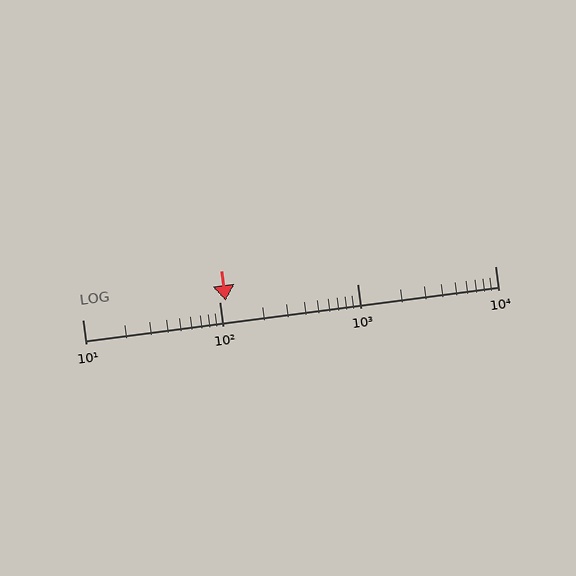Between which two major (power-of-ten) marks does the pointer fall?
The pointer is between 100 and 1000.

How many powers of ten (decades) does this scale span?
The scale spans 3 decades, from 10 to 10000.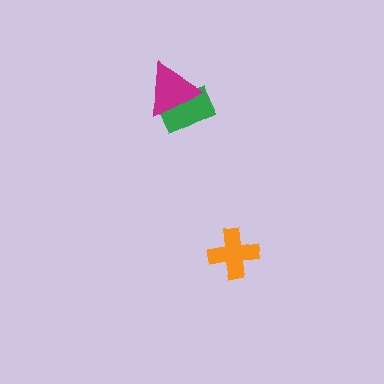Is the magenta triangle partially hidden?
No, no other shape covers it.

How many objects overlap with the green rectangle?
1 object overlaps with the green rectangle.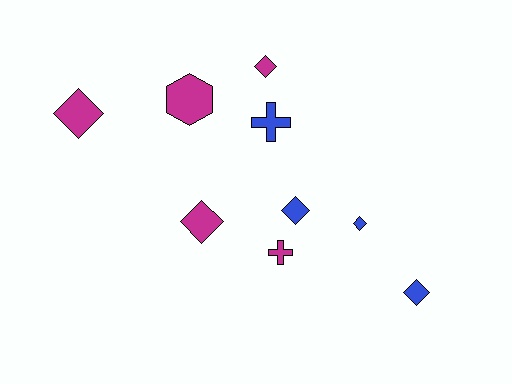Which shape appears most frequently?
Diamond, with 6 objects.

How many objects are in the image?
There are 9 objects.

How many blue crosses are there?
There is 1 blue cross.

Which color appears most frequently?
Magenta, with 5 objects.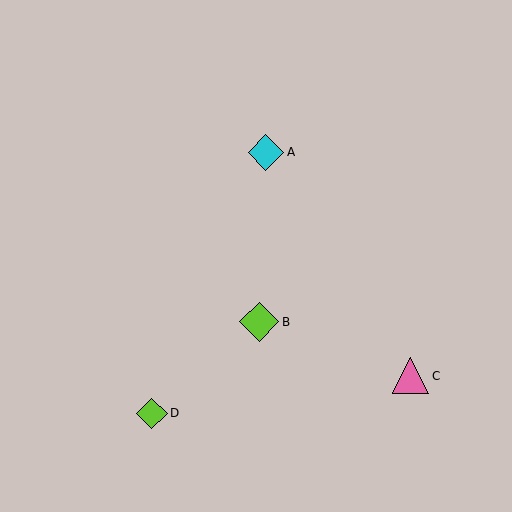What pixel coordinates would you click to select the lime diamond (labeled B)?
Click at (259, 322) to select the lime diamond B.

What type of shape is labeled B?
Shape B is a lime diamond.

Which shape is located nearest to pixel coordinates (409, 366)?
The pink triangle (labeled C) at (411, 376) is nearest to that location.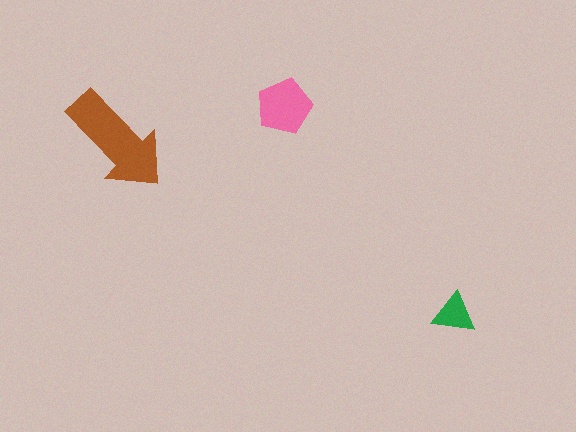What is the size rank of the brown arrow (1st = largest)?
1st.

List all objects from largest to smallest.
The brown arrow, the pink pentagon, the green triangle.